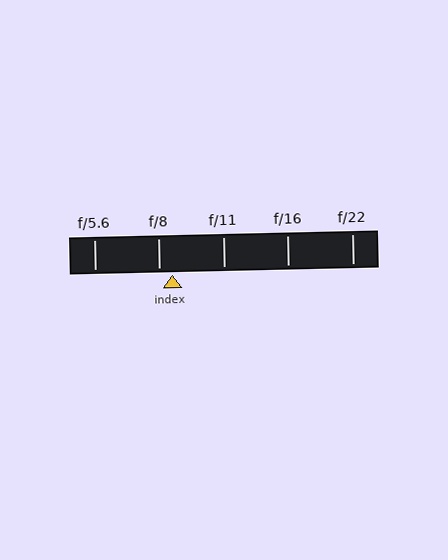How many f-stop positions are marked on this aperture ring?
There are 5 f-stop positions marked.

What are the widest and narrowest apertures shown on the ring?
The widest aperture shown is f/5.6 and the narrowest is f/22.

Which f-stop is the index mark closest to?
The index mark is closest to f/8.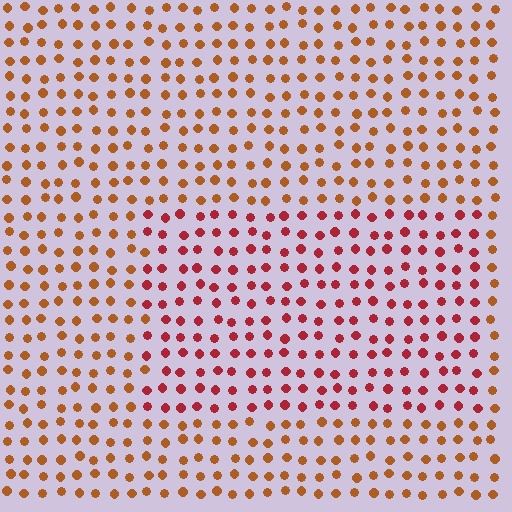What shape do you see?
I see a rectangle.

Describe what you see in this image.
The image is filled with small brown elements in a uniform arrangement. A rectangle-shaped region is visible where the elements are tinted to a slightly different hue, forming a subtle color boundary.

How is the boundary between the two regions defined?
The boundary is defined purely by a slight shift in hue (about 34 degrees). Spacing, size, and orientation are identical on both sides.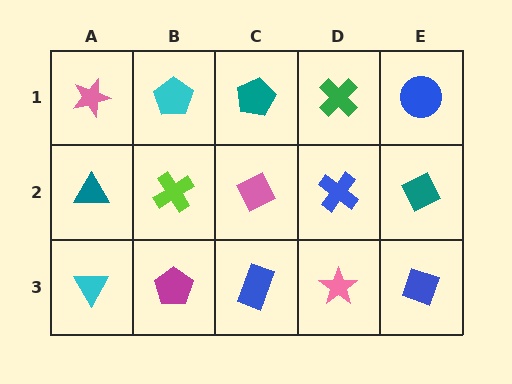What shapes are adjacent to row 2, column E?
A blue circle (row 1, column E), a blue diamond (row 3, column E), a blue cross (row 2, column D).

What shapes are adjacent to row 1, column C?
A pink diamond (row 2, column C), a cyan pentagon (row 1, column B), a green cross (row 1, column D).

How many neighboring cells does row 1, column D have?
3.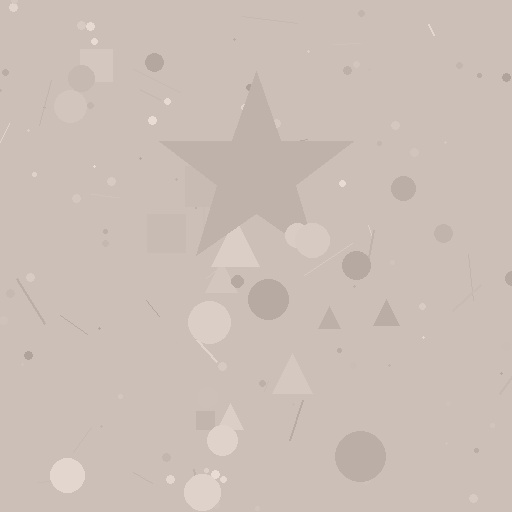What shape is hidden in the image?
A star is hidden in the image.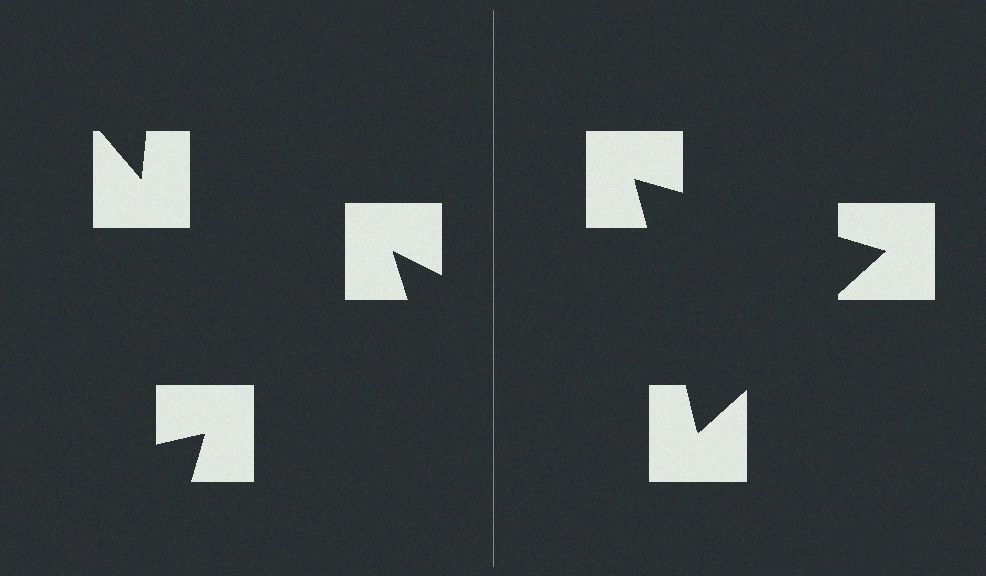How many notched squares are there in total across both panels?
6 — 3 on each side.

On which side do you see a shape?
An illusory triangle appears on the right side. On the left side the wedge cuts are rotated, so no coherent shape forms.